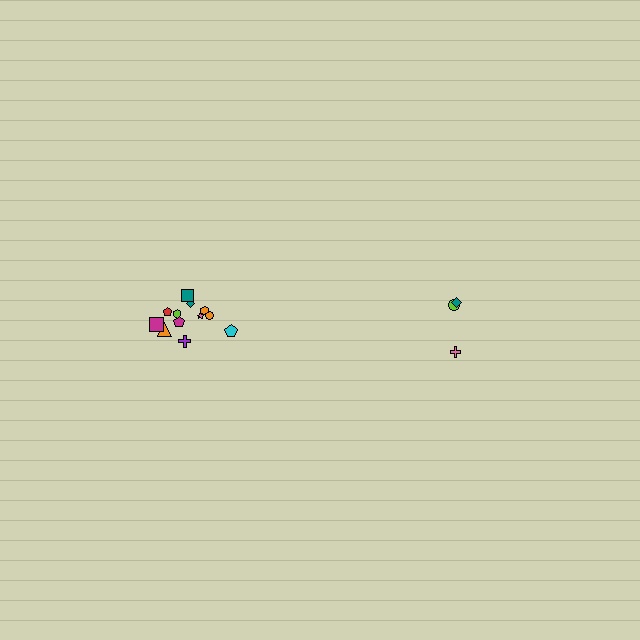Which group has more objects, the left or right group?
The left group.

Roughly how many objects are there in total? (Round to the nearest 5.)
Roughly 15 objects in total.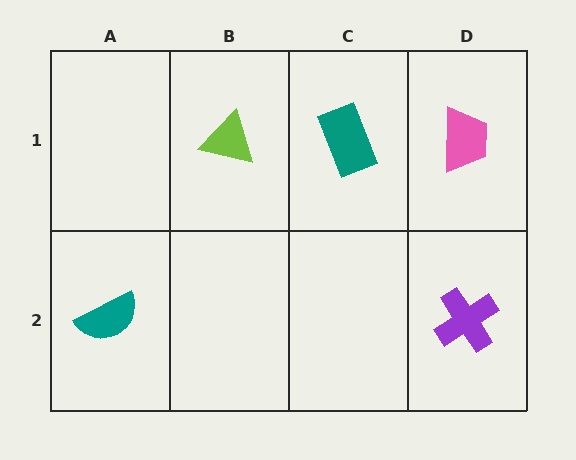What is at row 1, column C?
A teal rectangle.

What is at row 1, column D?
A pink trapezoid.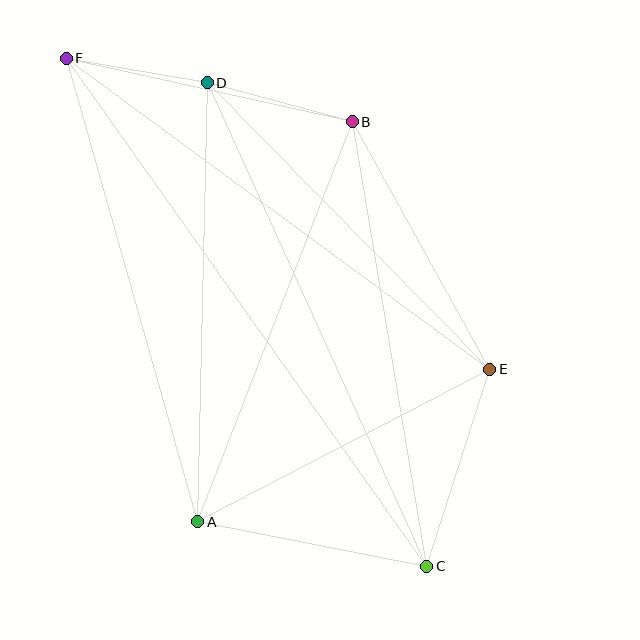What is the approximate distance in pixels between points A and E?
The distance between A and E is approximately 329 pixels.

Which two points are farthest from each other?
Points C and F are farthest from each other.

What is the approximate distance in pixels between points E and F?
The distance between E and F is approximately 525 pixels.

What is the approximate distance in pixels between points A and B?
The distance between A and B is approximately 429 pixels.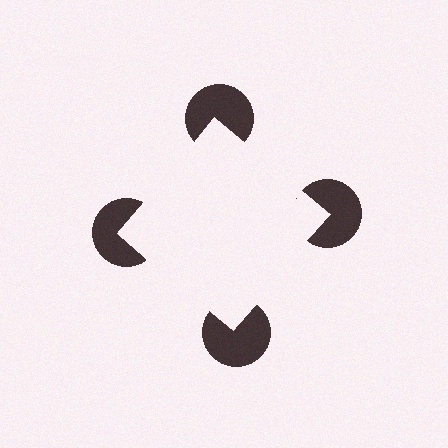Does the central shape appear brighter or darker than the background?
It typically appears slightly brighter than the background, even though no actual brightness change is drawn.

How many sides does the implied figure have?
4 sides.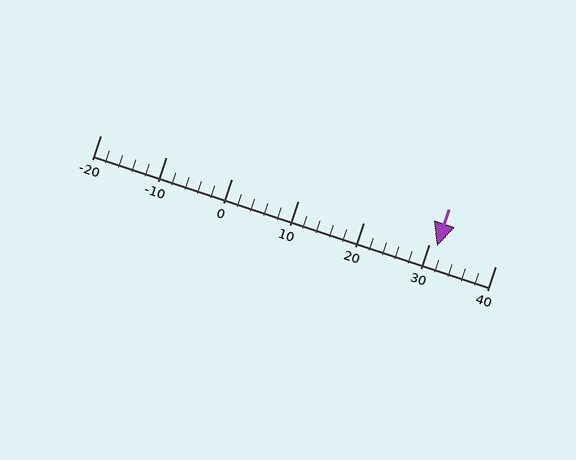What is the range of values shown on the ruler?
The ruler shows values from -20 to 40.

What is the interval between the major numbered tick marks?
The major tick marks are spaced 10 units apart.